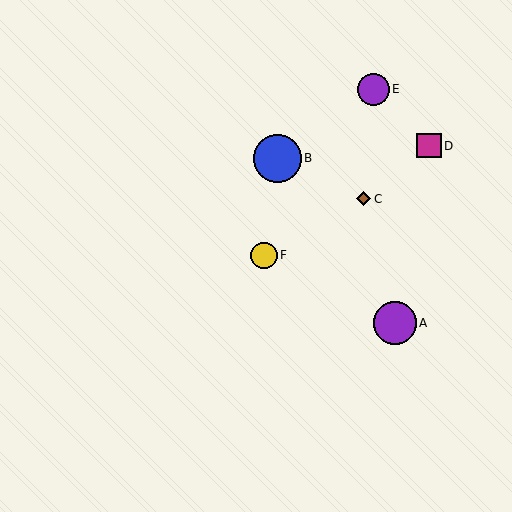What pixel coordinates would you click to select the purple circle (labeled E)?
Click at (373, 89) to select the purple circle E.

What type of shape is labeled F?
Shape F is a yellow circle.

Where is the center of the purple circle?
The center of the purple circle is at (373, 89).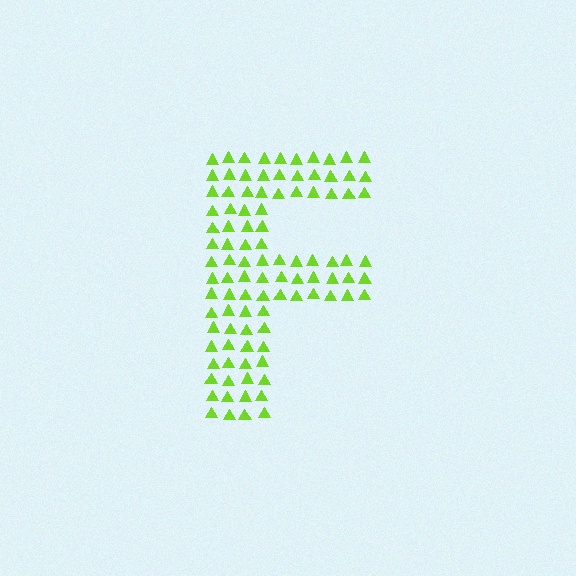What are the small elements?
The small elements are triangles.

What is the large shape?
The large shape is the letter F.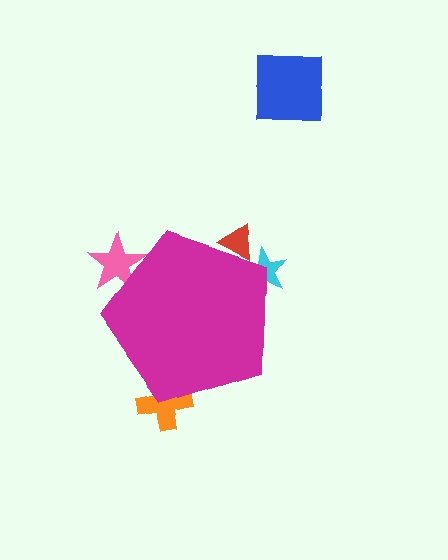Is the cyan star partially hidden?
Yes, the cyan star is partially hidden behind the magenta pentagon.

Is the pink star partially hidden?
Yes, the pink star is partially hidden behind the magenta pentagon.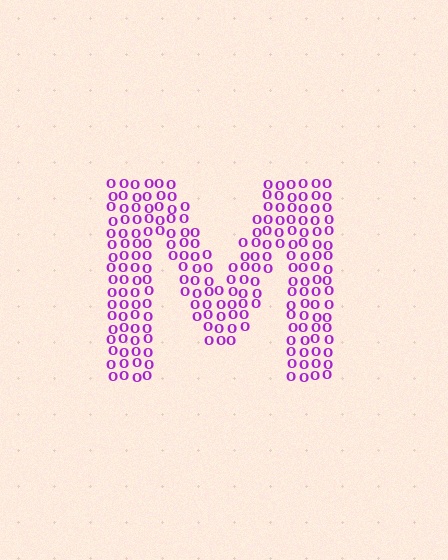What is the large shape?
The large shape is the letter M.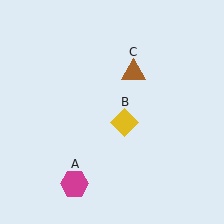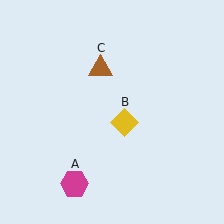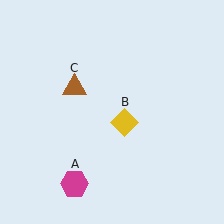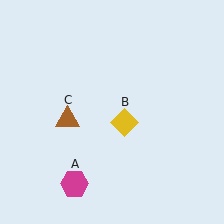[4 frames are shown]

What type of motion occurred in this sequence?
The brown triangle (object C) rotated counterclockwise around the center of the scene.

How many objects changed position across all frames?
1 object changed position: brown triangle (object C).